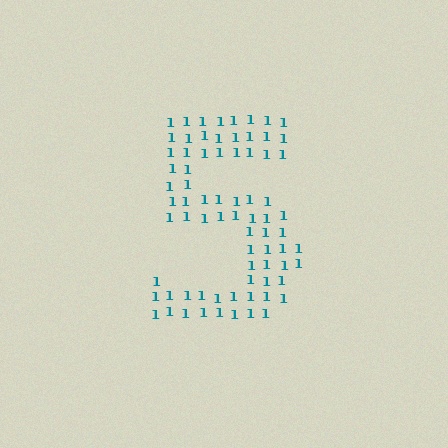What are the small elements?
The small elements are digit 1's.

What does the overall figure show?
The overall figure shows the digit 5.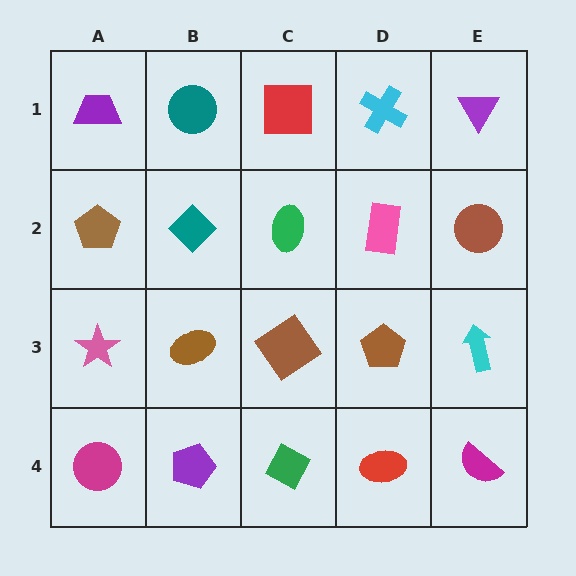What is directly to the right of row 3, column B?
A brown diamond.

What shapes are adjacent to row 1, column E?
A brown circle (row 2, column E), a cyan cross (row 1, column D).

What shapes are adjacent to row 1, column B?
A teal diamond (row 2, column B), a purple trapezoid (row 1, column A), a red square (row 1, column C).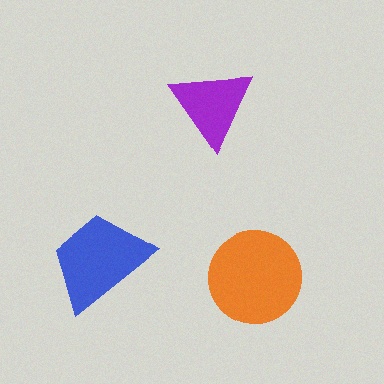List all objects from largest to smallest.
The orange circle, the blue trapezoid, the purple triangle.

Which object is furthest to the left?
The blue trapezoid is leftmost.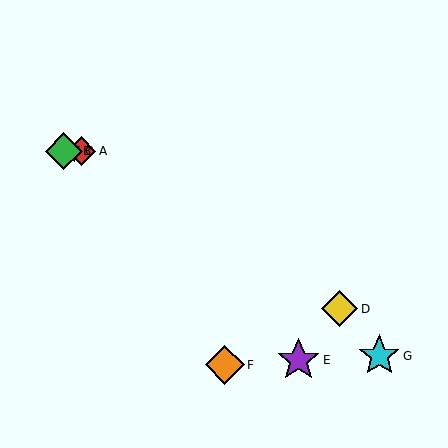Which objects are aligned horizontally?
Objects A, B, C are aligned horizontally.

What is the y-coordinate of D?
Object D is at y≈309.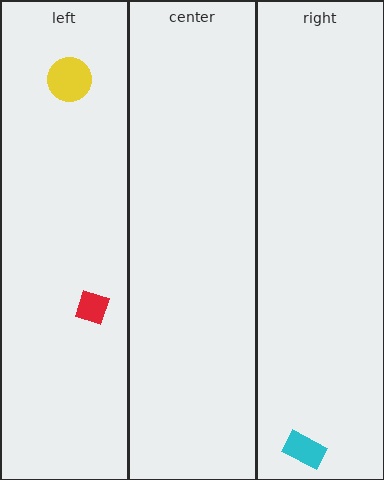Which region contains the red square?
The left region.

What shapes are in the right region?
The cyan rectangle.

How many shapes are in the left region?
2.